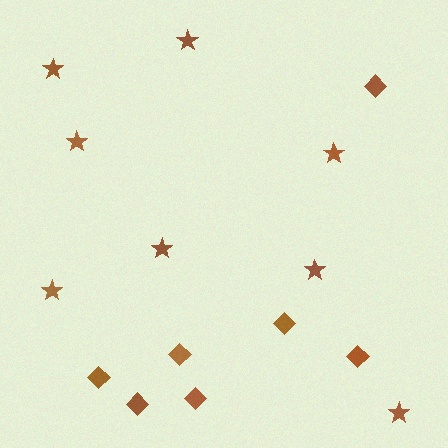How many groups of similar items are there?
There are 2 groups: one group of diamonds (7) and one group of stars (8).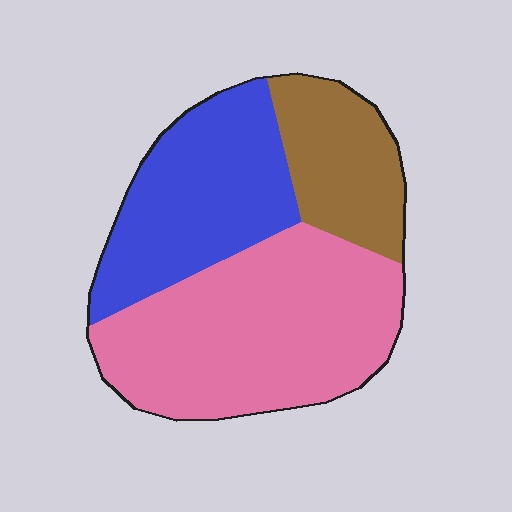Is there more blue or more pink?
Pink.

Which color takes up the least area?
Brown, at roughly 20%.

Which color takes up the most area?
Pink, at roughly 50%.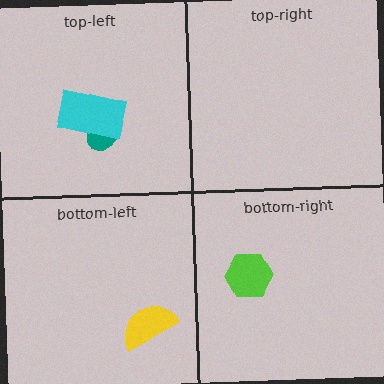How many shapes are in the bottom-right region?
1.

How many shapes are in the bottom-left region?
1.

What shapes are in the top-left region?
The teal ellipse, the cyan rectangle.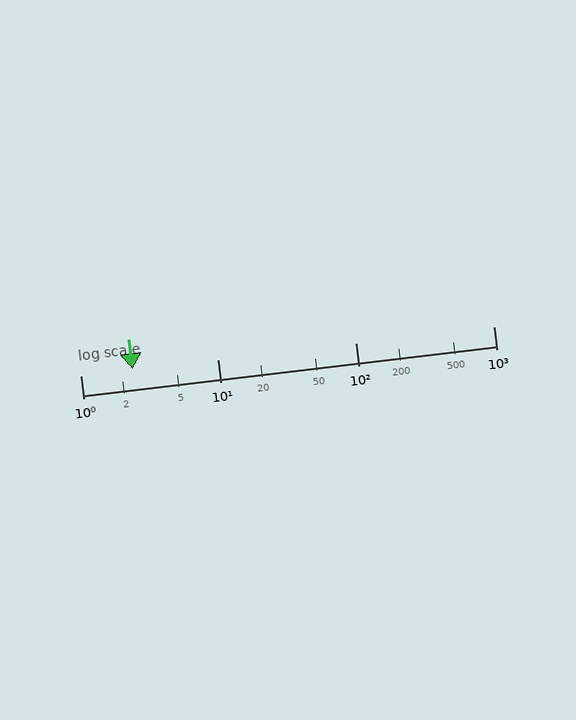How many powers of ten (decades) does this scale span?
The scale spans 3 decades, from 1 to 1000.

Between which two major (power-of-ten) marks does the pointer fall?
The pointer is between 1 and 10.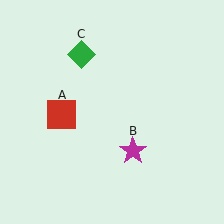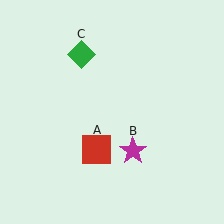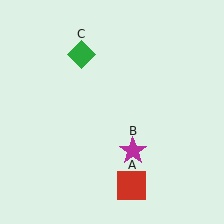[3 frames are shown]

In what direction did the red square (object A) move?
The red square (object A) moved down and to the right.